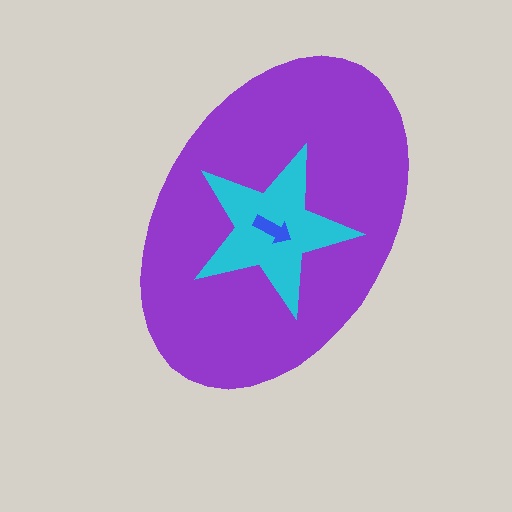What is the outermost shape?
The purple ellipse.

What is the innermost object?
The blue arrow.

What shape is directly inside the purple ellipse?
The cyan star.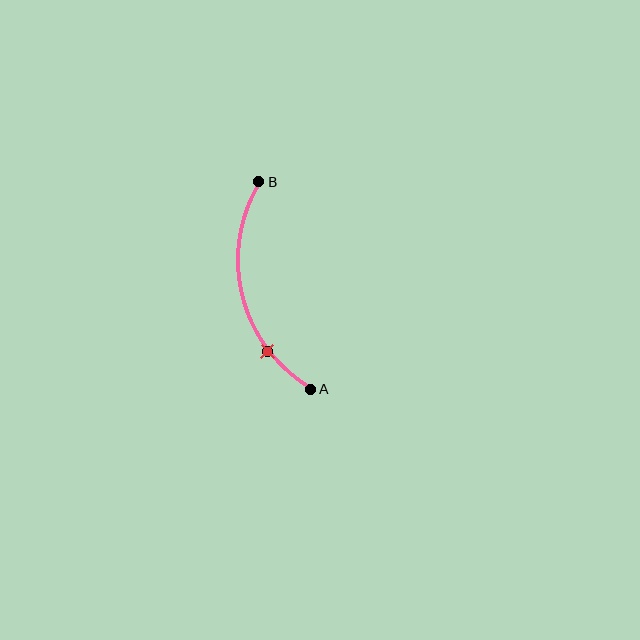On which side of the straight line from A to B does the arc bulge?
The arc bulges to the left of the straight line connecting A and B.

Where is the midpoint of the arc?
The arc midpoint is the point on the curve farthest from the straight line joining A and B. It sits to the left of that line.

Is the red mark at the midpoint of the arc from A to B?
No. The red mark lies on the arc but is closer to endpoint A. The arc midpoint would be at the point on the curve equidistant along the arc from both A and B.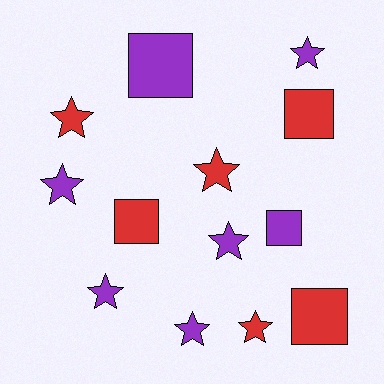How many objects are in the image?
There are 13 objects.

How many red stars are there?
There are 3 red stars.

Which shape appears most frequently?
Star, with 8 objects.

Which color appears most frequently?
Purple, with 7 objects.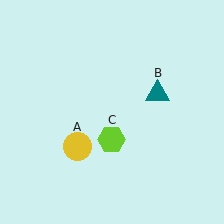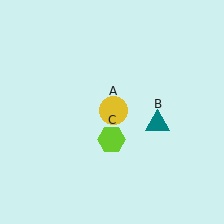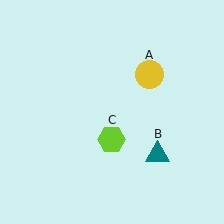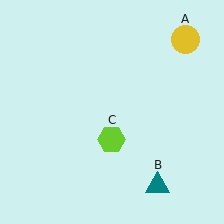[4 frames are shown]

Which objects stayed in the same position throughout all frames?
Lime hexagon (object C) remained stationary.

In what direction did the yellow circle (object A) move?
The yellow circle (object A) moved up and to the right.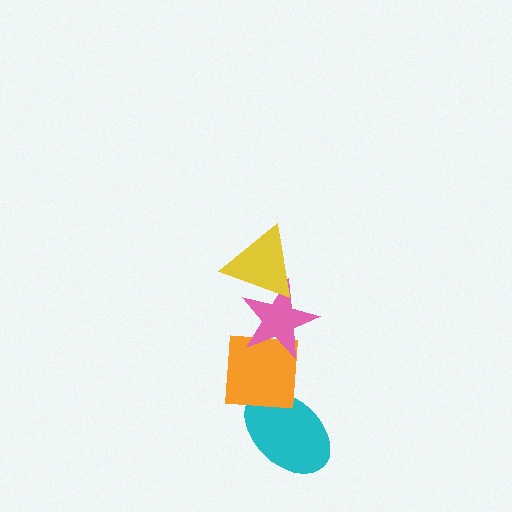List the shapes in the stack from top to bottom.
From top to bottom: the yellow triangle, the pink star, the orange square, the cyan ellipse.